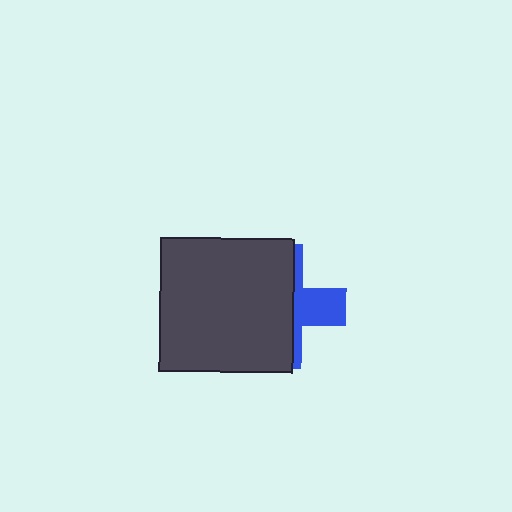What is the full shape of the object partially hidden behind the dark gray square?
The partially hidden object is a blue cross.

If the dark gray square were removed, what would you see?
You would see the complete blue cross.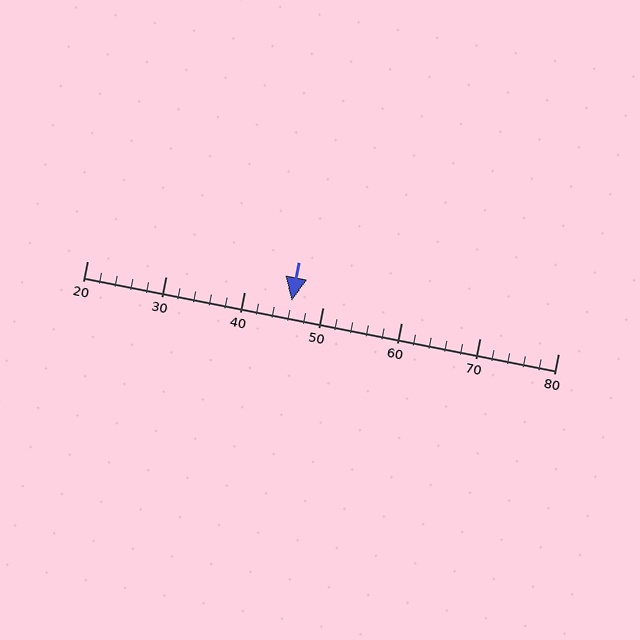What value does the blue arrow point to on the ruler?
The blue arrow points to approximately 46.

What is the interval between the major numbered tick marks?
The major tick marks are spaced 10 units apart.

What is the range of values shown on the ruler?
The ruler shows values from 20 to 80.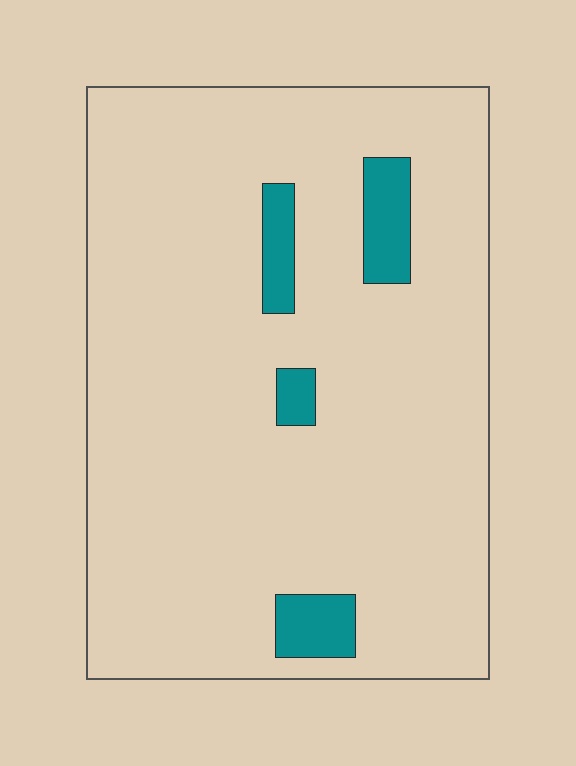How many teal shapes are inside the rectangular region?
4.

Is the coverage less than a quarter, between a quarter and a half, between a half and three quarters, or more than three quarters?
Less than a quarter.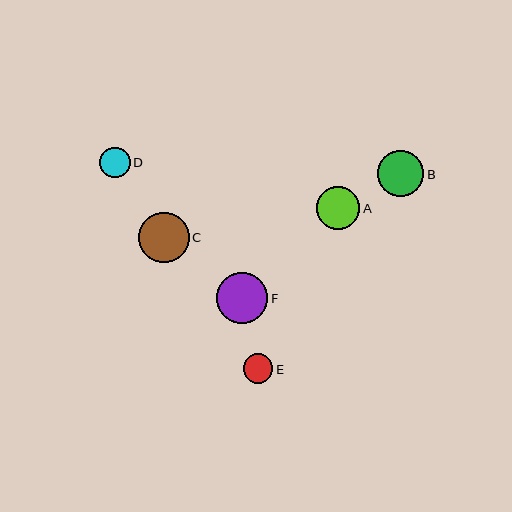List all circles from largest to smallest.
From largest to smallest: F, C, B, A, D, E.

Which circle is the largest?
Circle F is the largest with a size of approximately 51 pixels.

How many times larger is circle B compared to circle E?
Circle B is approximately 1.5 times the size of circle E.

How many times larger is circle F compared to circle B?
Circle F is approximately 1.1 times the size of circle B.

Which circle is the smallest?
Circle E is the smallest with a size of approximately 30 pixels.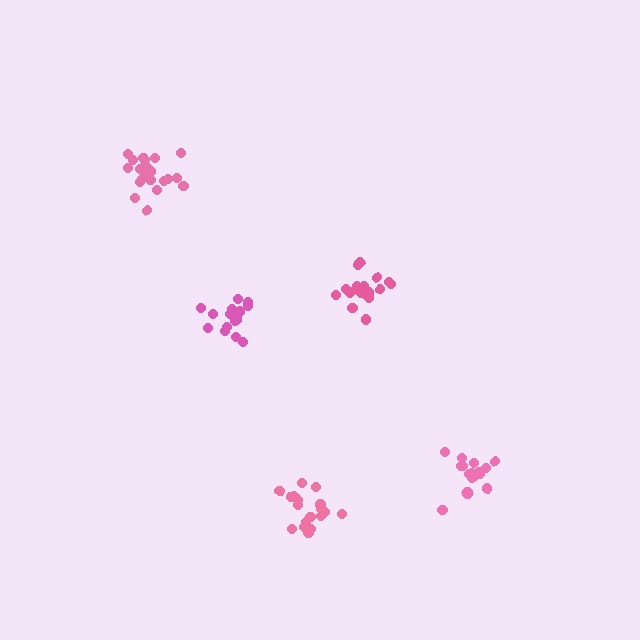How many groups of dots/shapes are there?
There are 5 groups.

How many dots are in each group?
Group 1: 18 dots, Group 2: 15 dots, Group 3: 18 dots, Group 4: 21 dots, Group 5: 18 dots (90 total).